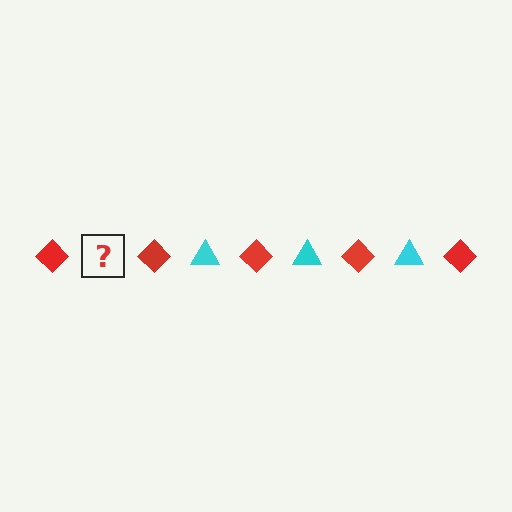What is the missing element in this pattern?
The missing element is a cyan triangle.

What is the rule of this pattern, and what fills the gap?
The rule is that the pattern alternates between red diamond and cyan triangle. The gap should be filled with a cyan triangle.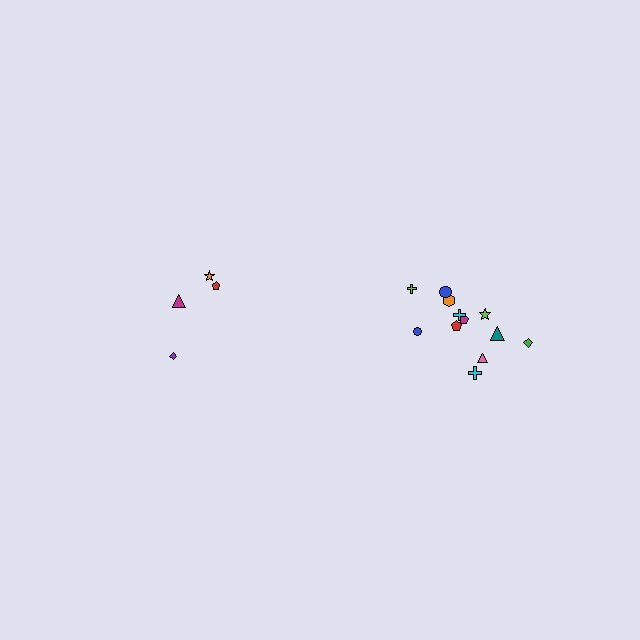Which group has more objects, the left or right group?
The right group.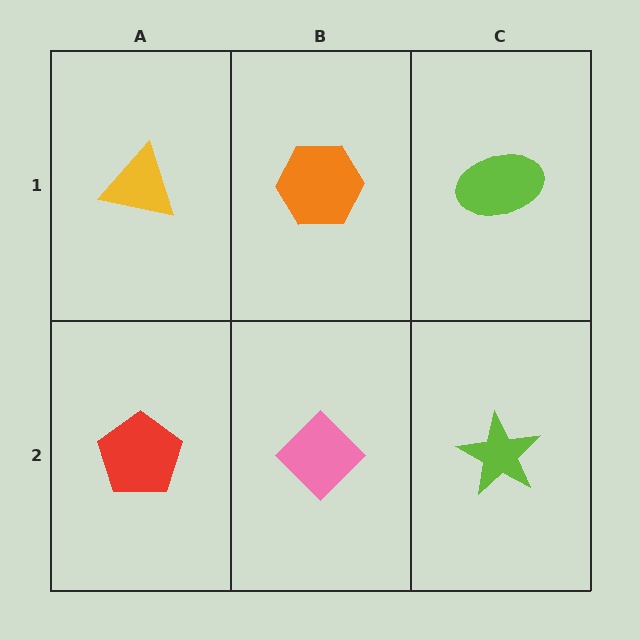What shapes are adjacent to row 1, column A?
A red pentagon (row 2, column A), an orange hexagon (row 1, column B).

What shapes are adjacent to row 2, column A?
A yellow triangle (row 1, column A), a pink diamond (row 2, column B).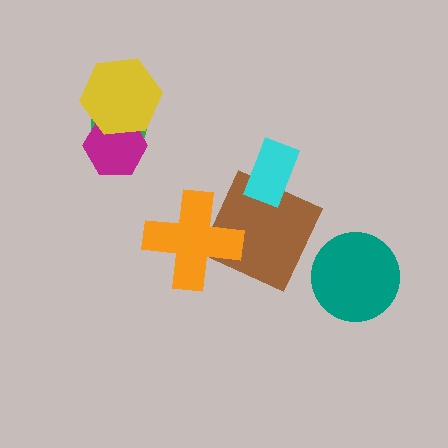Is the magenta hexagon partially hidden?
Yes, it is partially covered by another shape.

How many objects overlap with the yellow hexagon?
2 objects overlap with the yellow hexagon.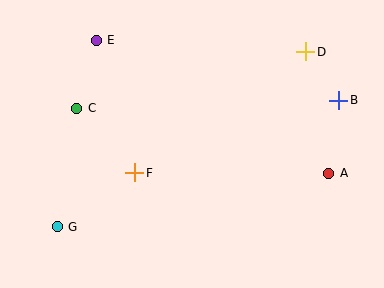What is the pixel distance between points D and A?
The distance between D and A is 123 pixels.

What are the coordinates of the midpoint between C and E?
The midpoint between C and E is at (86, 74).